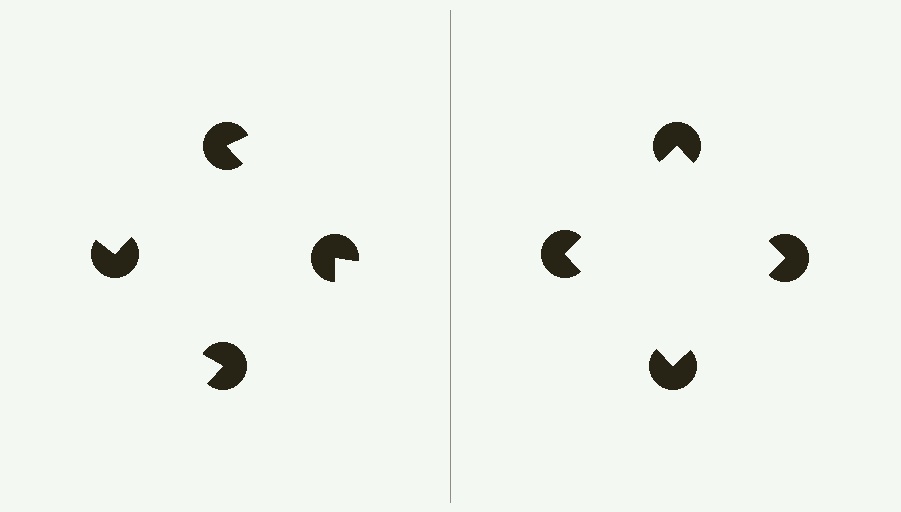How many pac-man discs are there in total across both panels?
8 — 4 on each side.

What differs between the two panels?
The pac-man discs are positioned identically on both sides; only the wedge orientations differ. On the right they align to a square; on the left they are misaligned.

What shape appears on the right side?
An illusory square.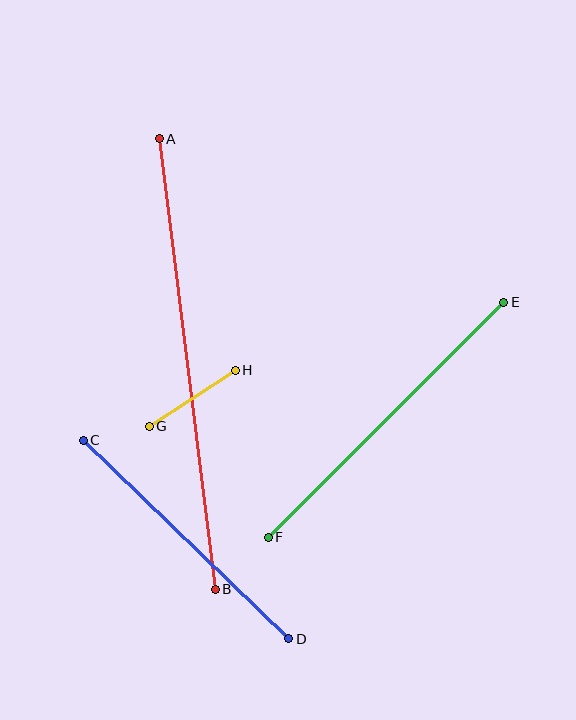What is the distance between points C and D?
The distance is approximately 286 pixels.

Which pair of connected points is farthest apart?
Points A and B are farthest apart.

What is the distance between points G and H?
The distance is approximately 103 pixels.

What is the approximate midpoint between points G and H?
The midpoint is at approximately (192, 398) pixels.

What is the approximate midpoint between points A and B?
The midpoint is at approximately (187, 364) pixels.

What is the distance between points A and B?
The distance is approximately 454 pixels.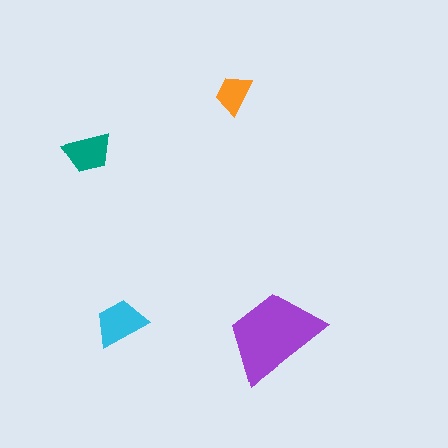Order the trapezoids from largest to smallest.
the purple one, the cyan one, the teal one, the orange one.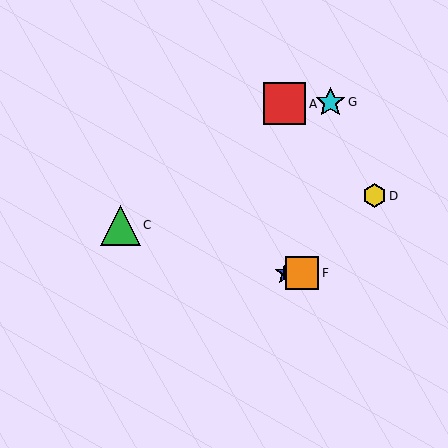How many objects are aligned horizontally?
3 objects (B, E, F) are aligned horizontally.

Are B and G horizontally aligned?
No, B is at y≈273 and G is at y≈102.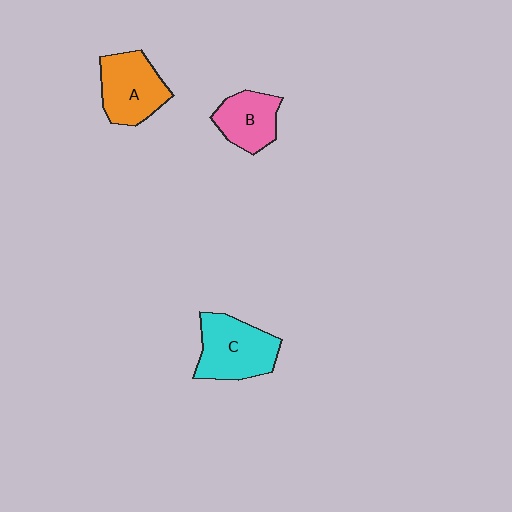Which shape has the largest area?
Shape C (cyan).